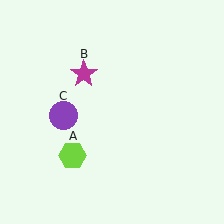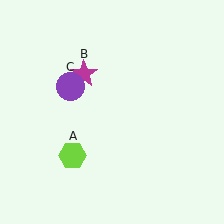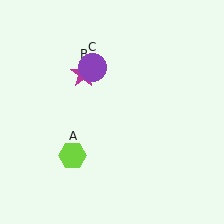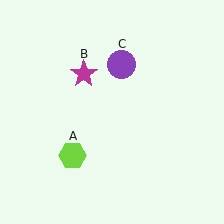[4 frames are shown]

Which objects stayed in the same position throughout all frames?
Lime hexagon (object A) and magenta star (object B) remained stationary.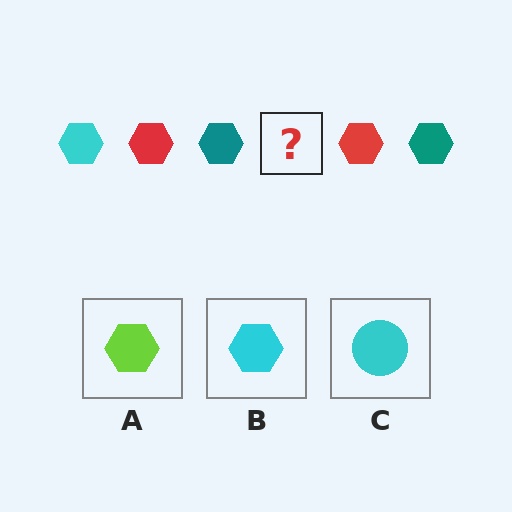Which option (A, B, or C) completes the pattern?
B.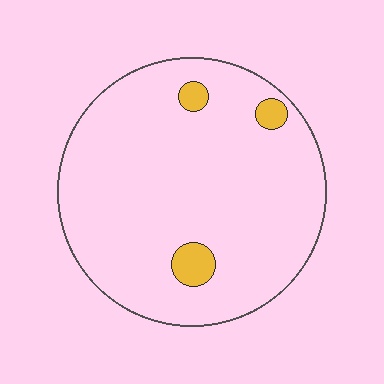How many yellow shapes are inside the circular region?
3.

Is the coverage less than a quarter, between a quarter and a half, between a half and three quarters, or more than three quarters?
Less than a quarter.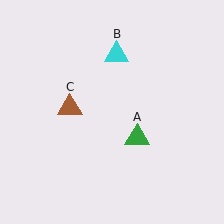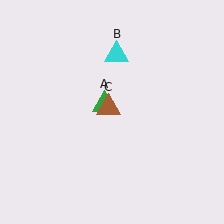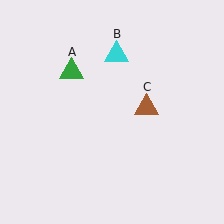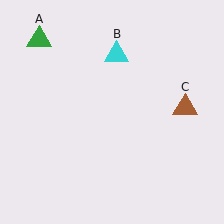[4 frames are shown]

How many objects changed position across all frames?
2 objects changed position: green triangle (object A), brown triangle (object C).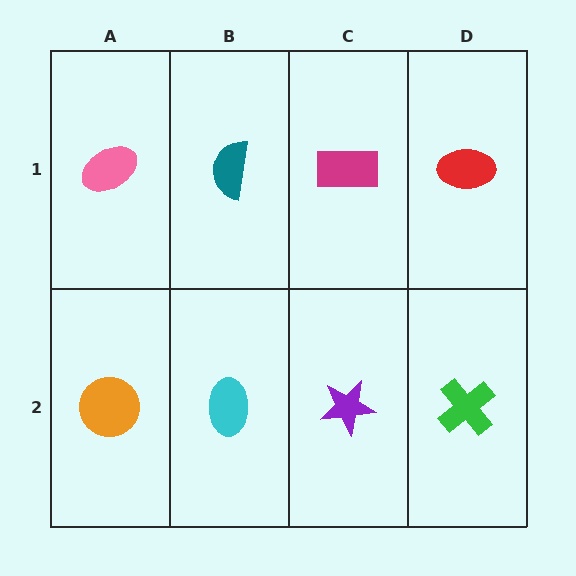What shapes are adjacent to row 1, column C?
A purple star (row 2, column C), a teal semicircle (row 1, column B), a red ellipse (row 1, column D).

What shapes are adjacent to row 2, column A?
A pink ellipse (row 1, column A), a cyan ellipse (row 2, column B).